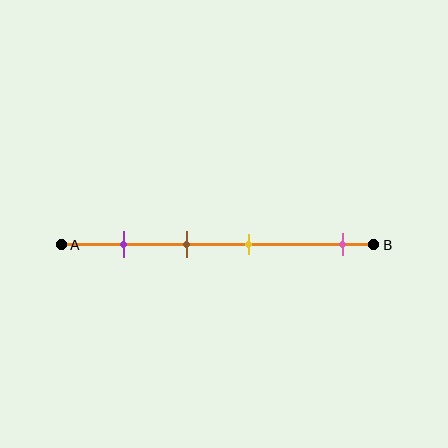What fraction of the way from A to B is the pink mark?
The pink mark is approximately 90% (0.9) of the way from A to B.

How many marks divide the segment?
There are 4 marks dividing the segment.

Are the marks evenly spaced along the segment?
No, the marks are not evenly spaced.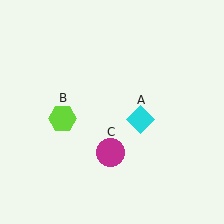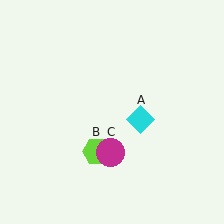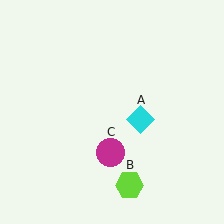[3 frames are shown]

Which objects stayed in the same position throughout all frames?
Cyan diamond (object A) and magenta circle (object C) remained stationary.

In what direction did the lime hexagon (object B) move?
The lime hexagon (object B) moved down and to the right.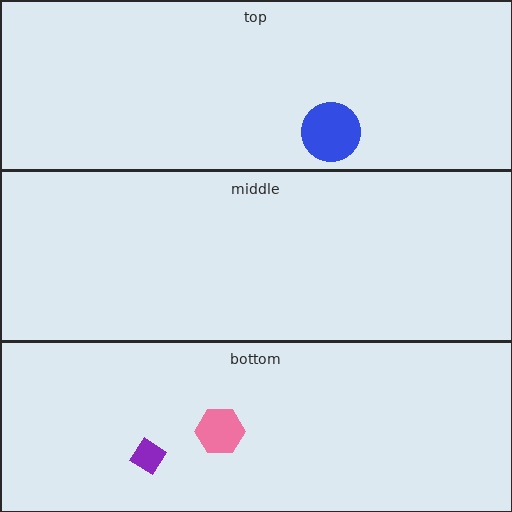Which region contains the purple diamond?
The bottom region.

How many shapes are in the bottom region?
2.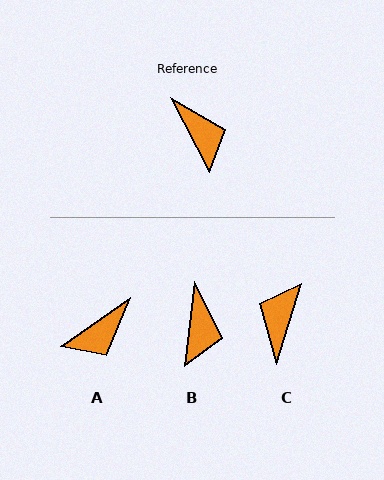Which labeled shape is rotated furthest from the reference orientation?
C, about 136 degrees away.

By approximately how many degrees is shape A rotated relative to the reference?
Approximately 82 degrees clockwise.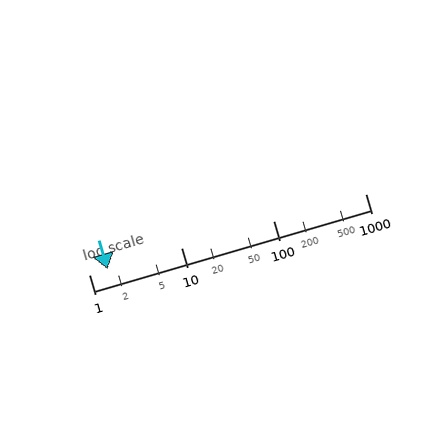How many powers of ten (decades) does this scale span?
The scale spans 3 decades, from 1 to 1000.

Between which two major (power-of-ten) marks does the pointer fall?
The pointer is between 1 and 10.